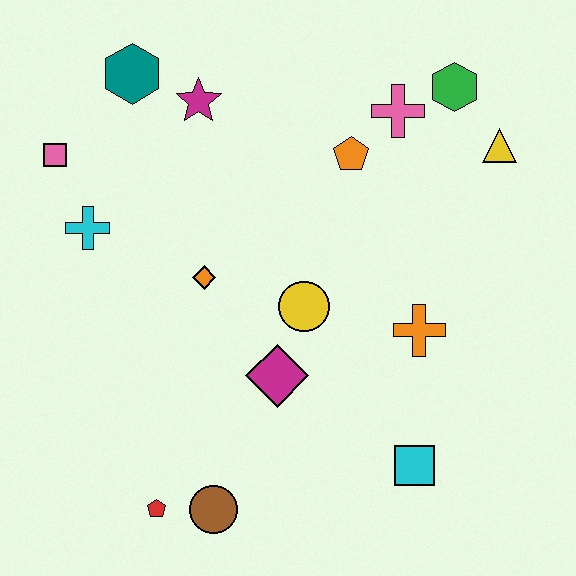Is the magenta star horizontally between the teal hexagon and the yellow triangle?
Yes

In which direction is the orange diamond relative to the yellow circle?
The orange diamond is to the left of the yellow circle.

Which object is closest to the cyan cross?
The pink square is closest to the cyan cross.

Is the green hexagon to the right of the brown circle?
Yes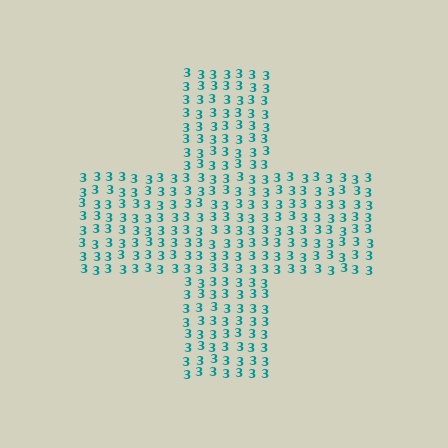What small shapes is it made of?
It is made of small digit 3's.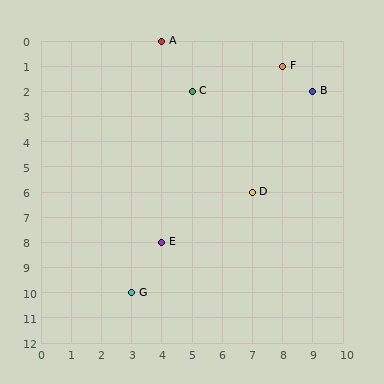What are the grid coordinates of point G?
Point G is at grid coordinates (3, 10).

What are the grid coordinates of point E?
Point E is at grid coordinates (4, 8).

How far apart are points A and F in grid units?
Points A and F are 4 columns and 1 row apart (about 4.1 grid units diagonally).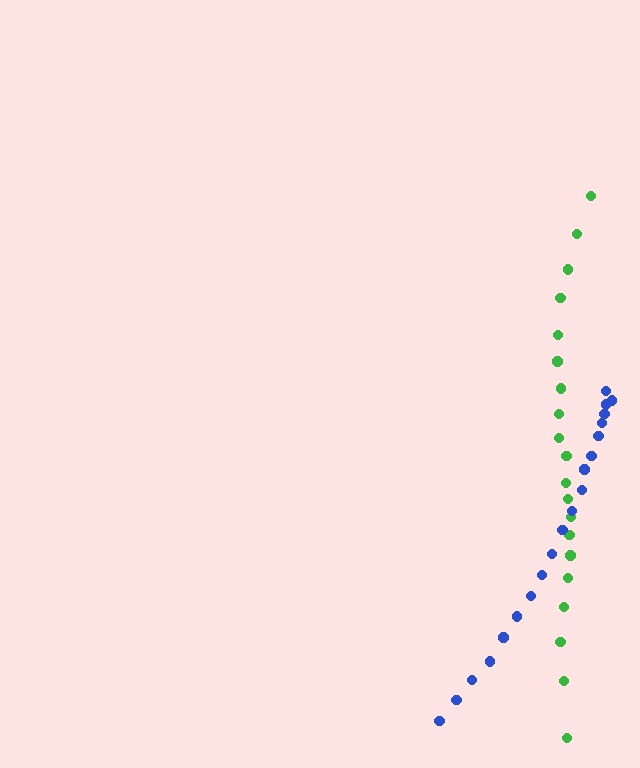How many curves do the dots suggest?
There are 2 distinct paths.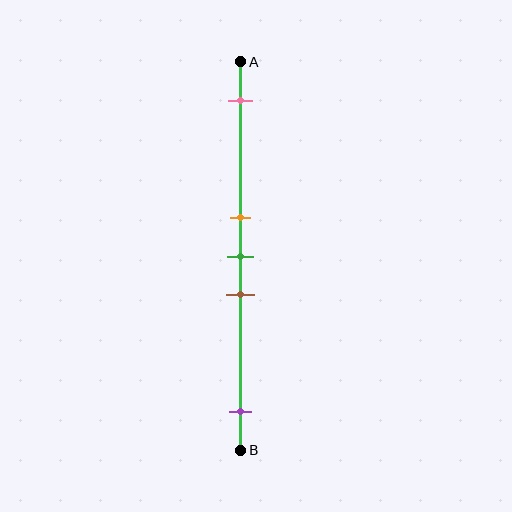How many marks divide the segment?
There are 5 marks dividing the segment.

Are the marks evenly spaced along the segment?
No, the marks are not evenly spaced.